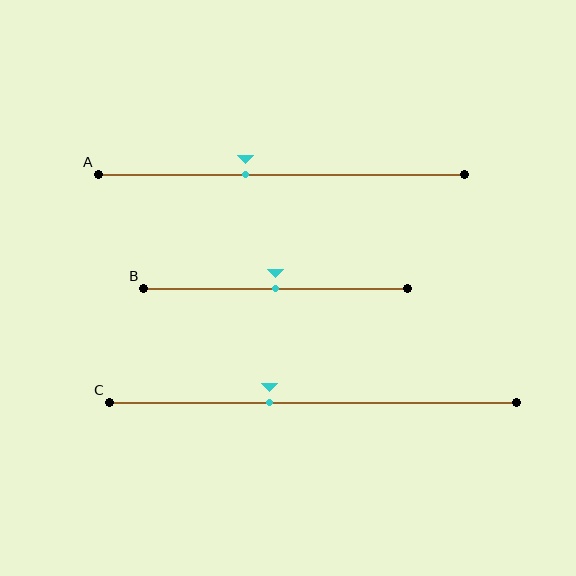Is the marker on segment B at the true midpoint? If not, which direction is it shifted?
Yes, the marker on segment B is at the true midpoint.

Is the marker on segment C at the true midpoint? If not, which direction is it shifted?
No, the marker on segment C is shifted to the left by about 11% of the segment length.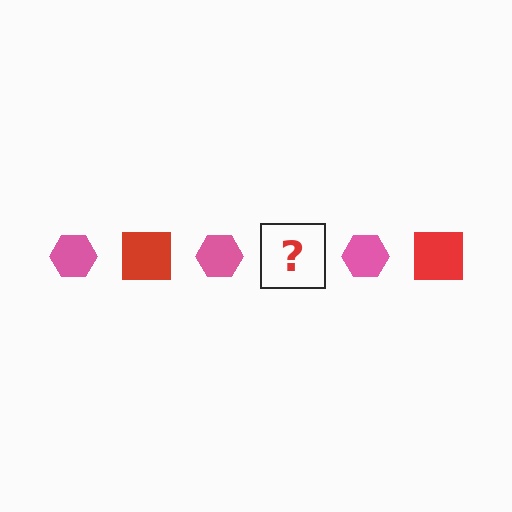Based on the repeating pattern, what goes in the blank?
The blank should be a red square.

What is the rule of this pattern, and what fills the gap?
The rule is that the pattern alternates between pink hexagon and red square. The gap should be filled with a red square.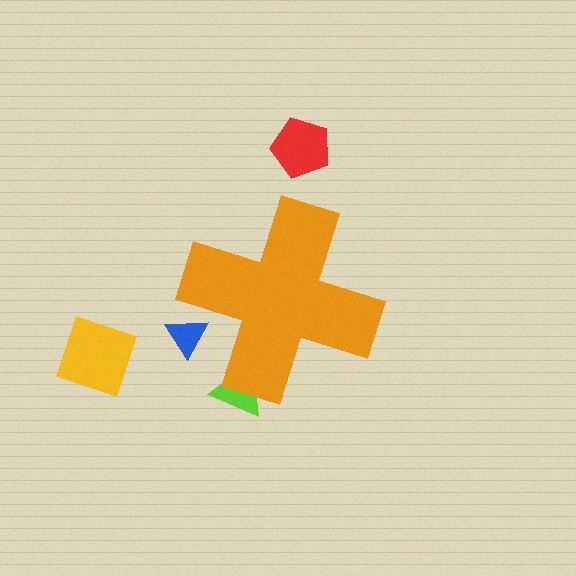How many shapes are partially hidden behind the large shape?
2 shapes are partially hidden.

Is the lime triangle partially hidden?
Yes, the lime triangle is partially hidden behind the orange cross.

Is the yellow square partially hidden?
No, the yellow square is fully visible.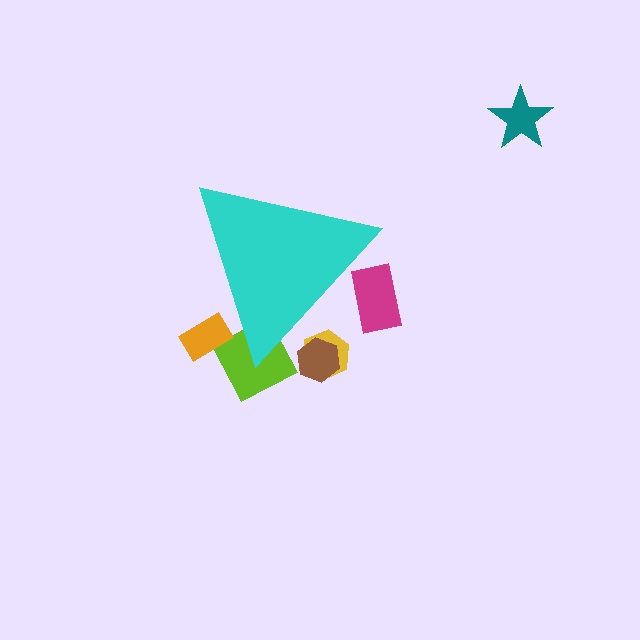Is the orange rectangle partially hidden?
Yes, the orange rectangle is partially hidden behind the cyan triangle.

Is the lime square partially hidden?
Yes, the lime square is partially hidden behind the cyan triangle.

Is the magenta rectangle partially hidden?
Yes, the magenta rectangle is partially hidden behind the cyan triangle.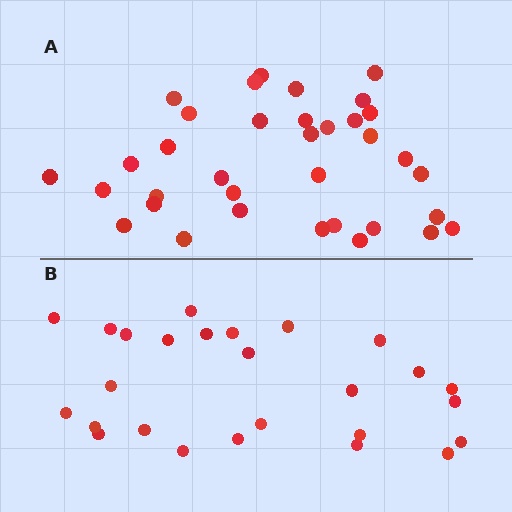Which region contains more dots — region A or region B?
Region A (the top region) has more dots.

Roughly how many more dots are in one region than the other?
Region A has roughly 8 or so more dots than region B.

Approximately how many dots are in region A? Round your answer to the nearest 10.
About 40 dots. (The exact count is 35, which rounds to 40.)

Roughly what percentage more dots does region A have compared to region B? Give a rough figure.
About 35% more.